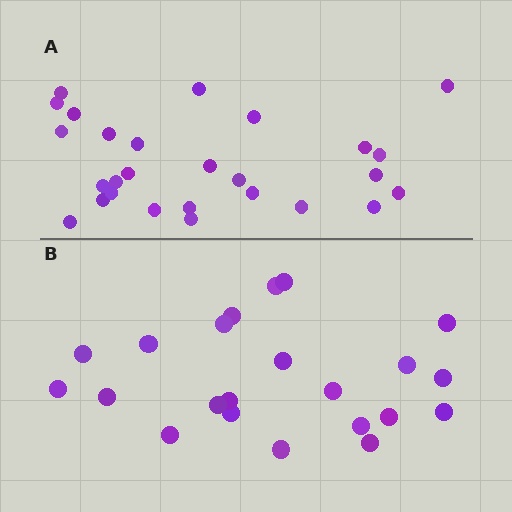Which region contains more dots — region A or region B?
Region A (the top region) has more dots.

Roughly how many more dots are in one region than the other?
Region A has about 5 more dots than region B.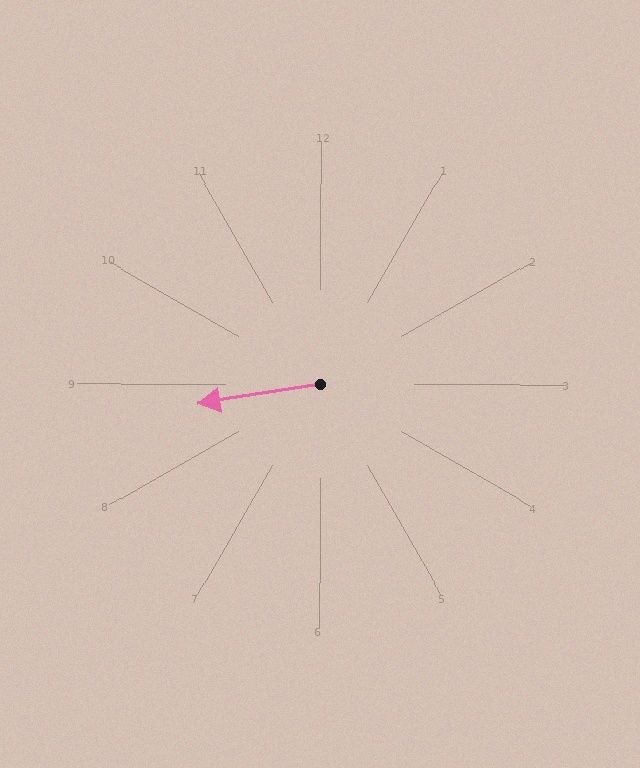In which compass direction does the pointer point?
West.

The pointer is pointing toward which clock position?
Roughly 9 o'clock.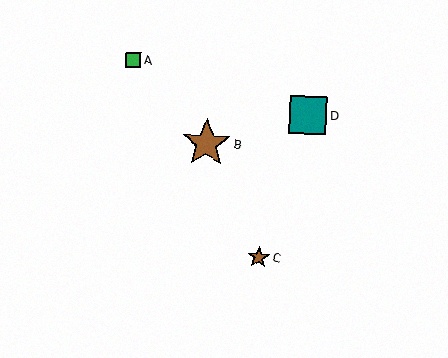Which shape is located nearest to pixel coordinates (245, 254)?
The brown star (labeled C) at (259, 257) is nearest to that location.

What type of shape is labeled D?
Shape D is a teal square.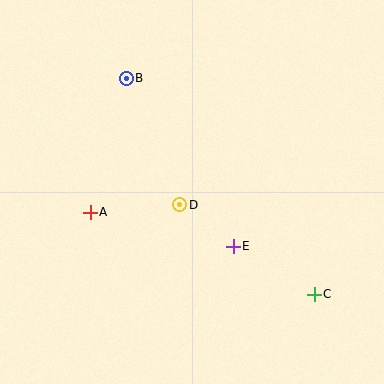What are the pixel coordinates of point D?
Point D is at (180, 205).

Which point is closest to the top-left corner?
Point B is closest to the top-left corner.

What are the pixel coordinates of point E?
Point E is at (233, 246).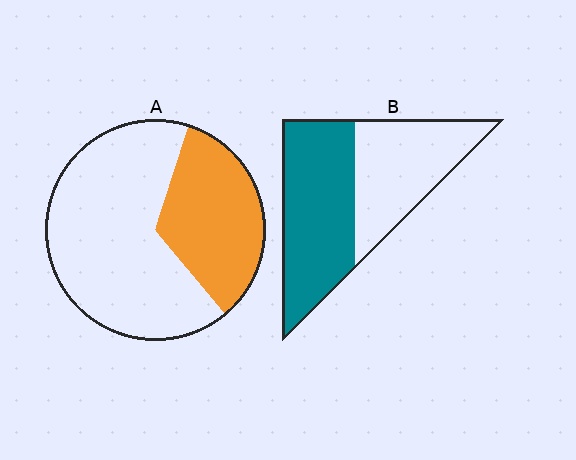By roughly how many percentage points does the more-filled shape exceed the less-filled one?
By roughly 20 percentage points (B over A).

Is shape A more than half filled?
No.